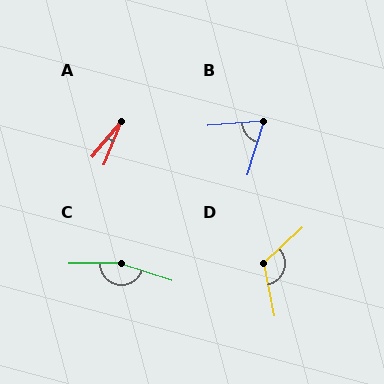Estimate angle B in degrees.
Approximately 68 degrees.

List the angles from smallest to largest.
A (18°), B (68°), D (121°), C (162°).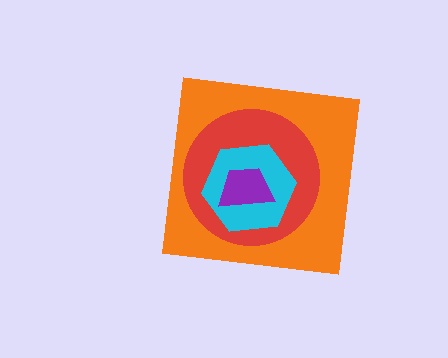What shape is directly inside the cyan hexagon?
The purple trapezoid.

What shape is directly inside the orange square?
The red circle.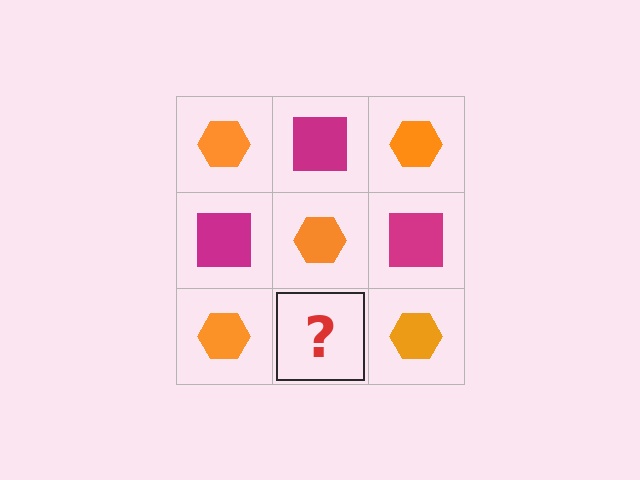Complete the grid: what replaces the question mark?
The question mark should be replaced with a magenta square.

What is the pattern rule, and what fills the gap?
The rule is that it alternates orange hexagon and magenta square in a checkerboard pattern. The gap should be filled with a magenta square.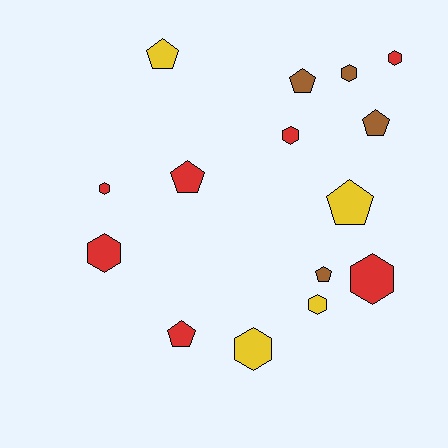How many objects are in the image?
There are 15 objects.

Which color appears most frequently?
Red, with 7 objects.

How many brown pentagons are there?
There are 3 brown pentagons.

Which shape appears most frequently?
Hexagon, with 8 objects.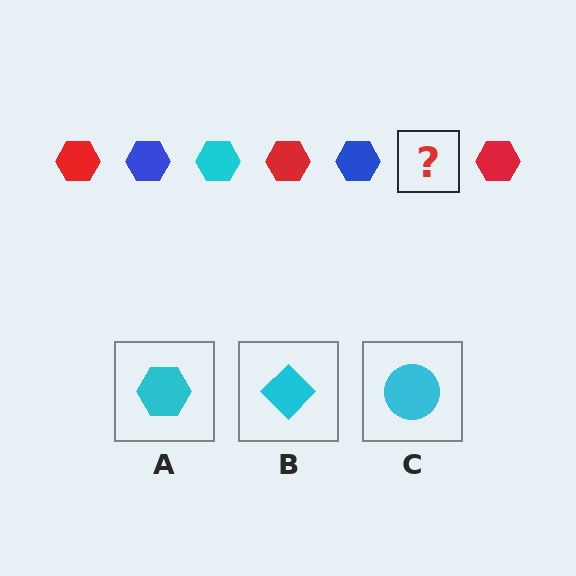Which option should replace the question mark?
Option A.